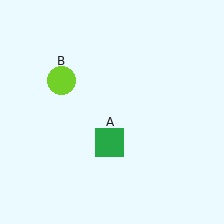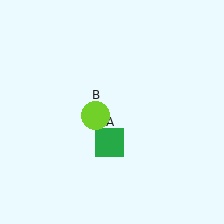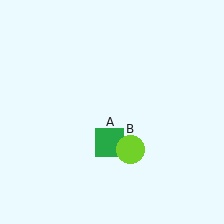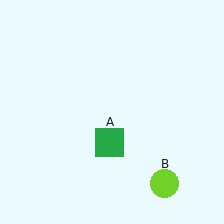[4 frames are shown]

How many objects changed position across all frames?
1 object changed position: lime circle (object B).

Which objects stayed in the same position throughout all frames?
Green square (object A) remained stationary.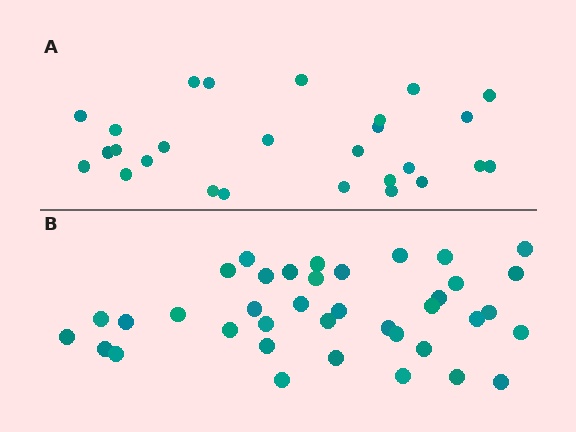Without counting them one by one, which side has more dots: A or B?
Region B (the bottom region) has more dots.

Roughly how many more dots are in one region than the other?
Region B has roughly 12 or so more dots than region A.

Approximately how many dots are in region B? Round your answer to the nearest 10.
About 40 dots. (The exact count is 38, which rounds to 40.)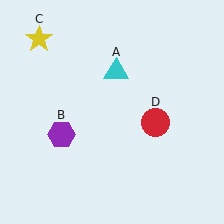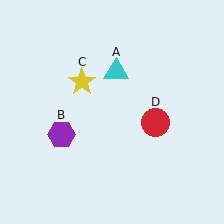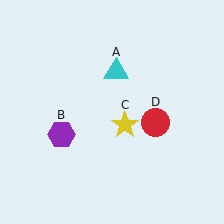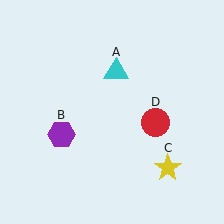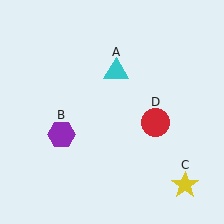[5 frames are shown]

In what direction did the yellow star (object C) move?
The yellow star (object C) moved down and to the right.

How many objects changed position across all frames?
1 object changed position: yellow star (object C).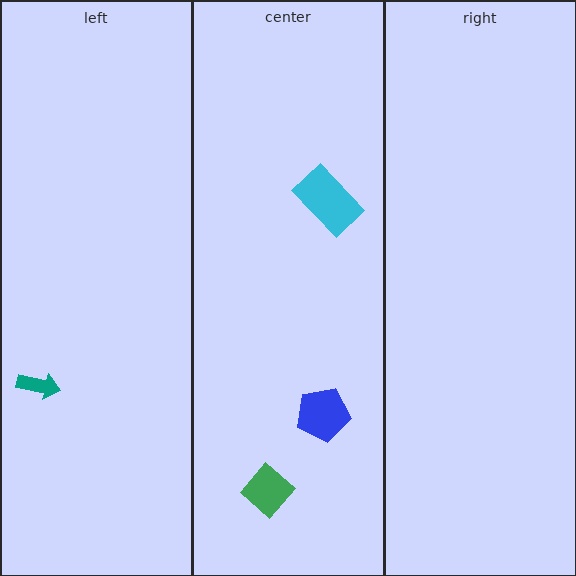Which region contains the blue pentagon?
The center region.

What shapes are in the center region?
The blue pentagon, the green diamond, the cyan rectangle.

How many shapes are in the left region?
1.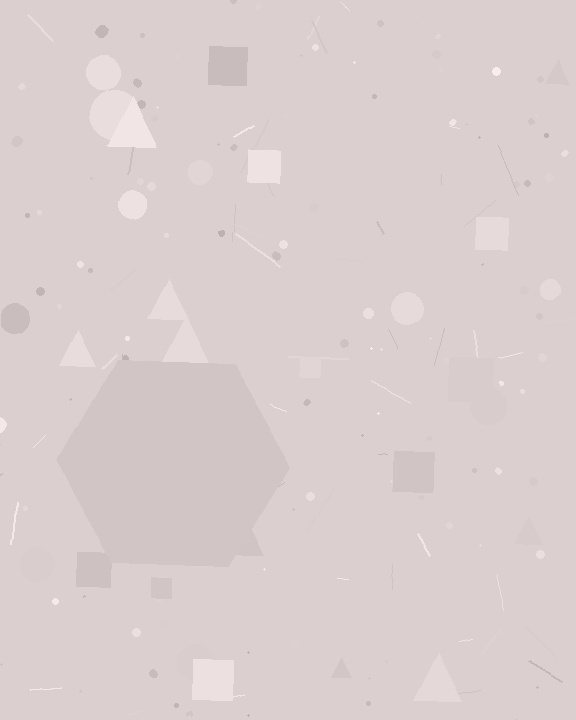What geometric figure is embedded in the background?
A hexagon is embedded in the background.